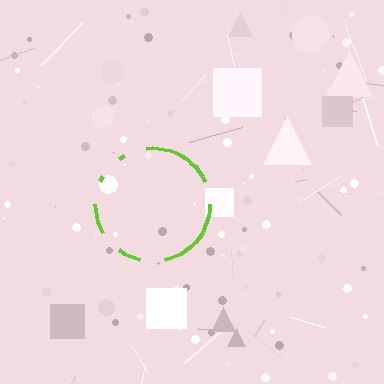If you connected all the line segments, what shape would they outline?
They would outline a circle.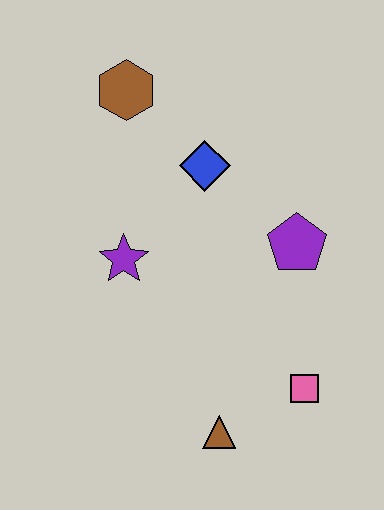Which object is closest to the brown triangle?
The pink square is closest to the brown triangle.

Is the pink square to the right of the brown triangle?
Yes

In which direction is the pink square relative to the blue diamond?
The pink square is below the blue diamond.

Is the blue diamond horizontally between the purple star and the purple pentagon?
Yes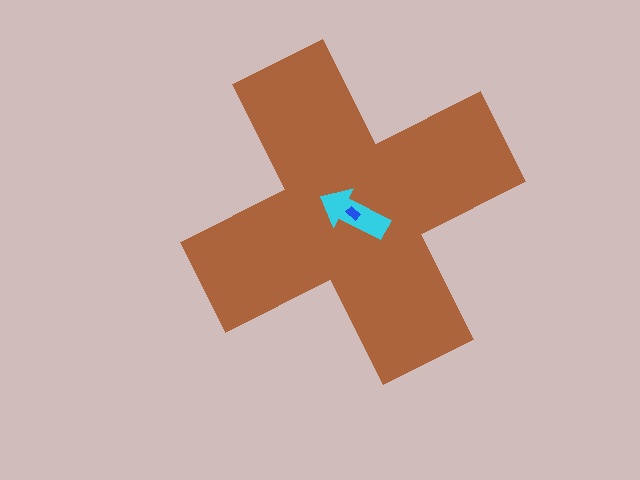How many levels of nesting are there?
3.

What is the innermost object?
The blue rectangle.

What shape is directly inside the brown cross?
The cyan arrow.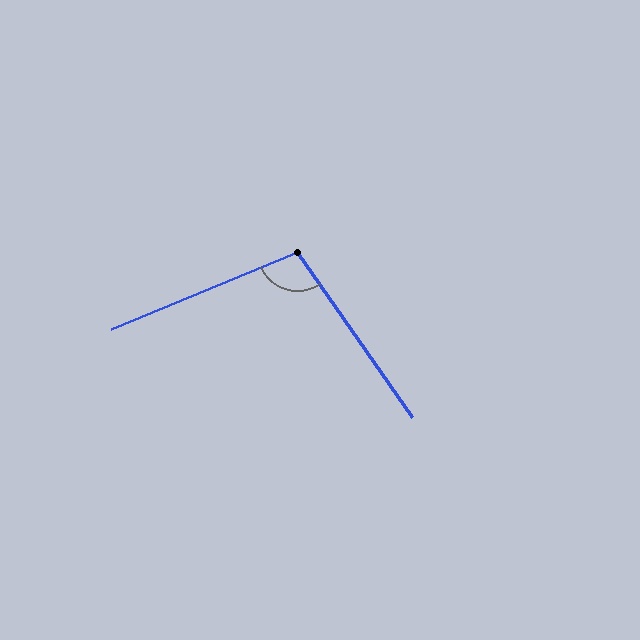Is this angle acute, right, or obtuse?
It is obtuse.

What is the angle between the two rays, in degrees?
Approximately 102 degrees.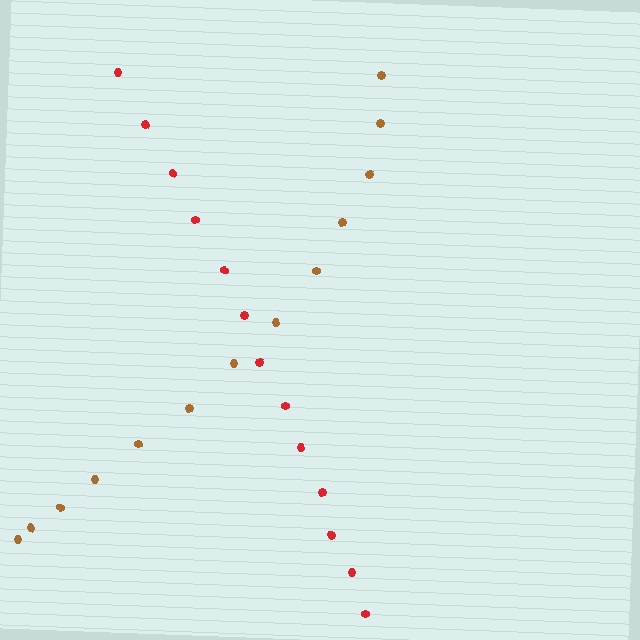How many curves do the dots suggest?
There are 2 distinct paths.